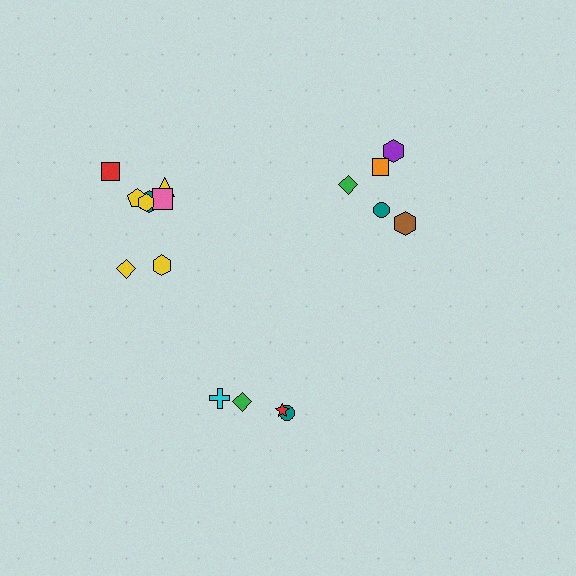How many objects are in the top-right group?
There are 5 objects.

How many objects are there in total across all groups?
There are 17 objects.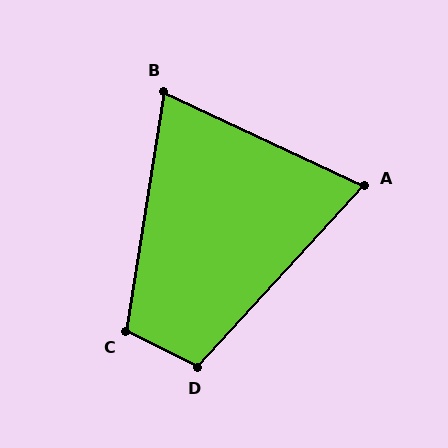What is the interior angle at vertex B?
Approximately 74 degrees (acute).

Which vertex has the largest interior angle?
C, at approximately 107 degrees.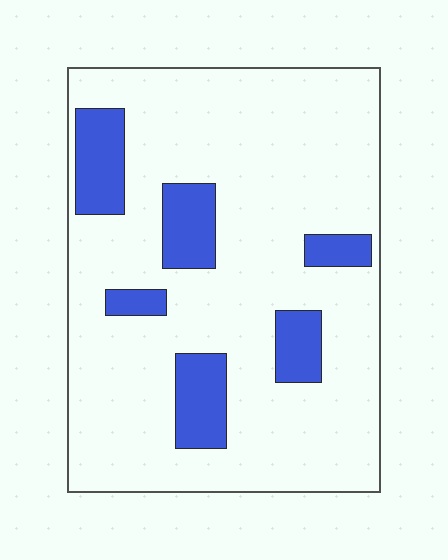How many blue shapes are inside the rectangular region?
6.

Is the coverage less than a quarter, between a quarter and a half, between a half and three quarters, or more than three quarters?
Less than a quarter.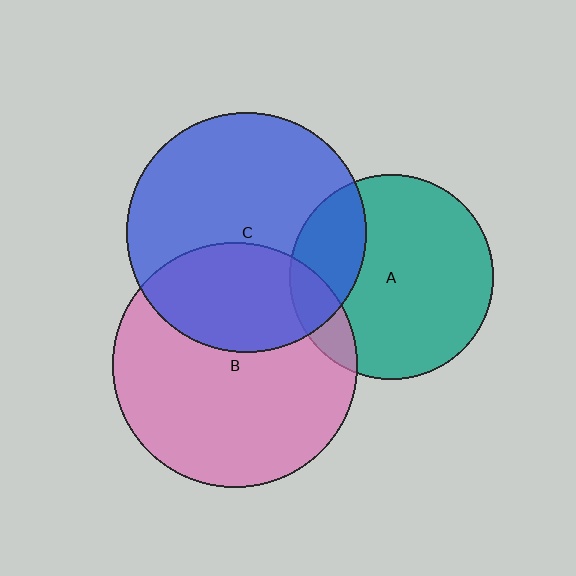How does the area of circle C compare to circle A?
Approximately 1.4 times.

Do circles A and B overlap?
Yes.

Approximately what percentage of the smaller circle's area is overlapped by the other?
Approximately 15%.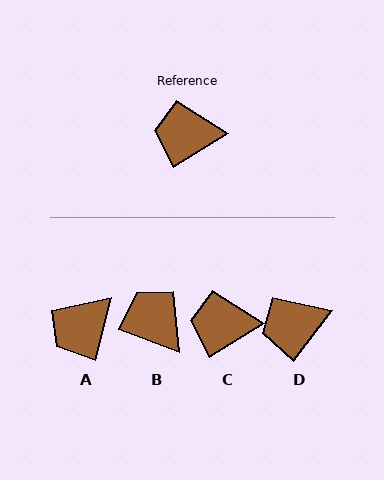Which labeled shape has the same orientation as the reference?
C.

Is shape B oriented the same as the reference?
No, it is off by about 52 degrees.